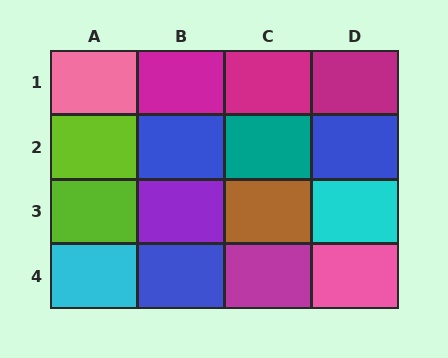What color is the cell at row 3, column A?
Lime.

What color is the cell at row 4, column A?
Cyan.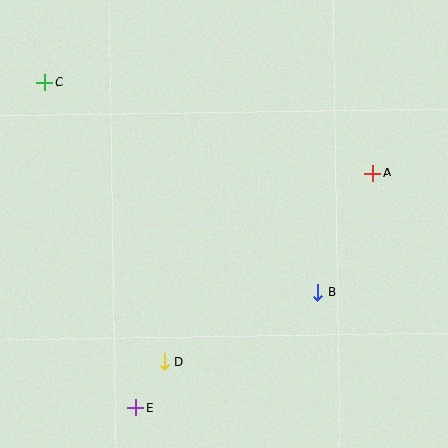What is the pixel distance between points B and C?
The distance between B and C is 345 pixels.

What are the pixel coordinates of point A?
Point A is at (373, 173).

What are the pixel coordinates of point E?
Point E is at (136, 408).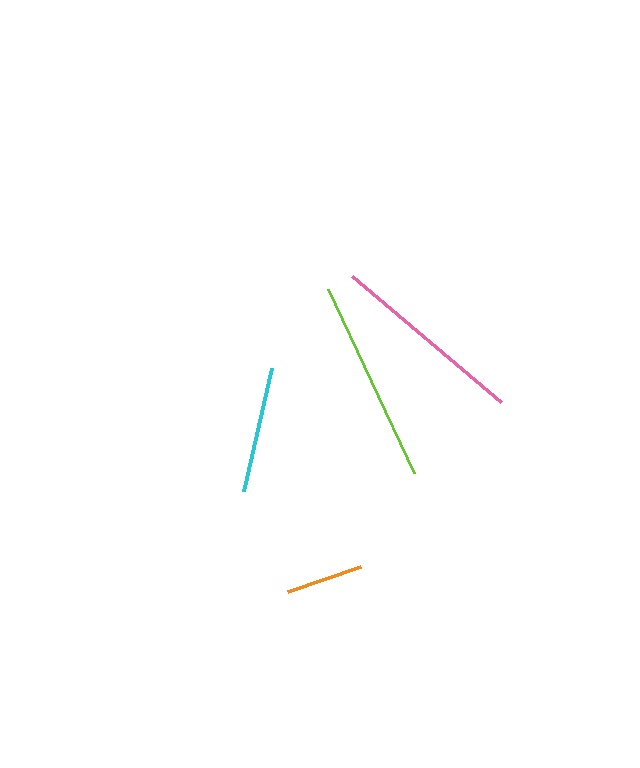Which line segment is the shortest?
The orange line is the shortest at approximately 78 pixels.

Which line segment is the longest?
The lime line is the longest at approximately 203 pixels.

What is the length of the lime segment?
The lime segment is approximately 203 pixels long.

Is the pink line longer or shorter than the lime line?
The lime line is longer than the pink line.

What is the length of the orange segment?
The orange segment is approximately 78 pixels long.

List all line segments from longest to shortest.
From longest to shortest: lime, pink, cyan, orange.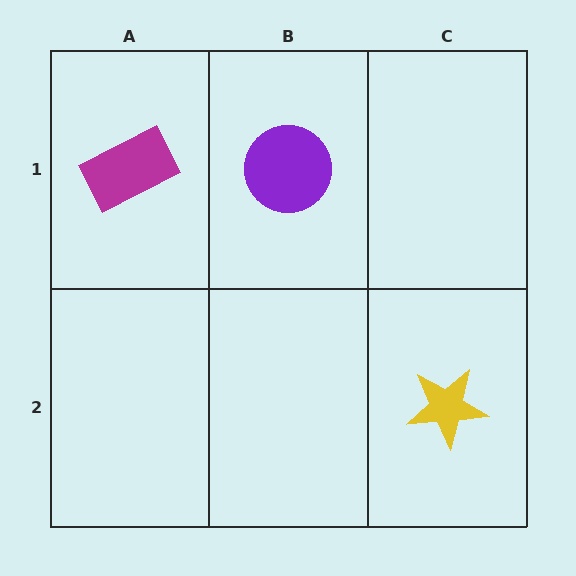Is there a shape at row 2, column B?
No, that cell is empty.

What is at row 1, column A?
A magenta rectangle.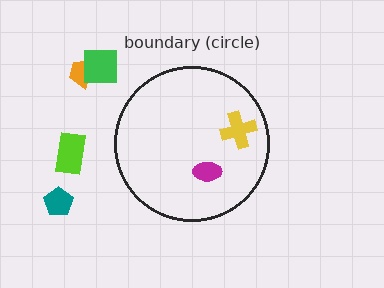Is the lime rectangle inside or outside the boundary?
Outside.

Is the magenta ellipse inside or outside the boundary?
Inside.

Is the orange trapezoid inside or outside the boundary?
Outside.